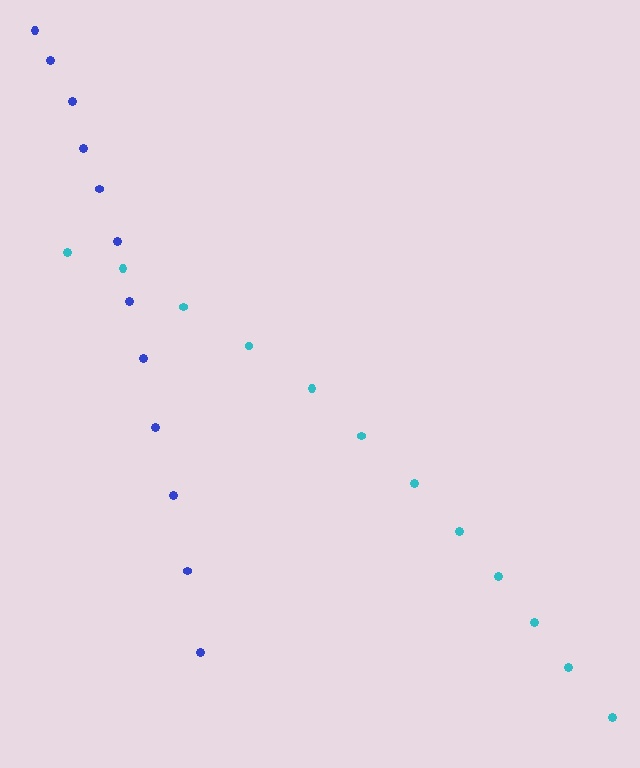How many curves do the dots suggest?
There are 2 distinct paths.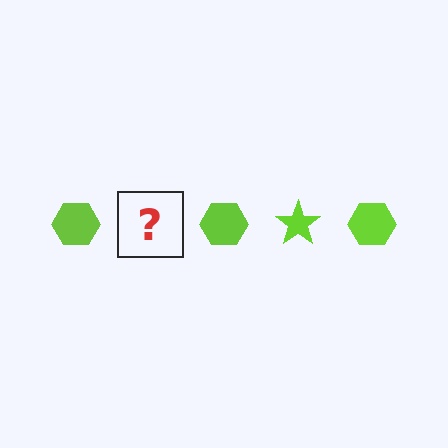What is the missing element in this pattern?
The missing element is a lime star.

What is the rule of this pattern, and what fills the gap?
The rule is that the pattern cycles through hexagon, star shapes in lime. The gap should be filled with a lime star.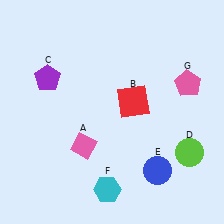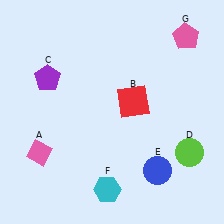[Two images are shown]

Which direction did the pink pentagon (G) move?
The pink pentagon (G) moved up.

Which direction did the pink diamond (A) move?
The pink diamond (A) moved left.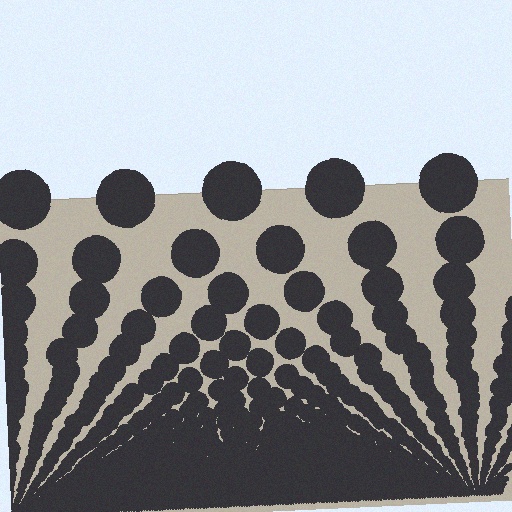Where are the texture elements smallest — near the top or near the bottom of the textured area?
Near the bottom.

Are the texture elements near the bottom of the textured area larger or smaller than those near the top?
Smaller. The gradient is inverted — elements near the bottom are smaller and denser.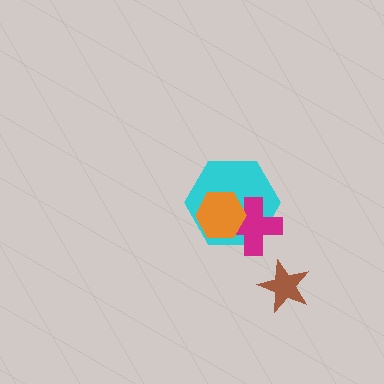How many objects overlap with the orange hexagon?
2 objects overlap with the orange hexagon.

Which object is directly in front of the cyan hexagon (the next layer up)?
The magenta cross is directly in front of the cyan hexagon.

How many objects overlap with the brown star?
0 objects overlap with the brown star.